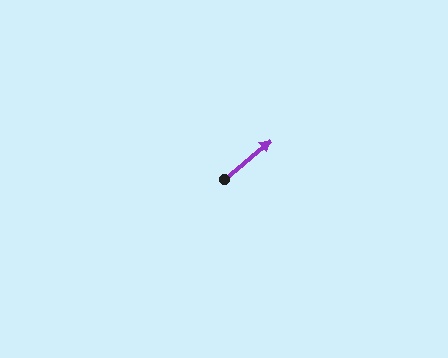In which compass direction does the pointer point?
Northeast.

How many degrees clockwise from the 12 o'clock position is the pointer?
Approximately 50 degrees.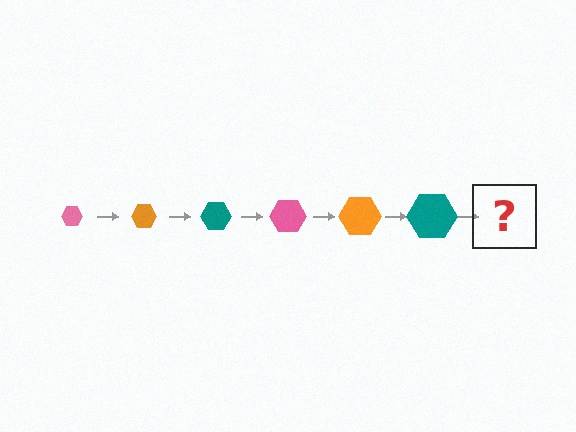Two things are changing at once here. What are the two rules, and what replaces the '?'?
The two rules are that the hexagon grows larger each step and the color cycles through pink, orange, and teal. The '?' should be a pink hexagon, larger than the previous one.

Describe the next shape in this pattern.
It should be a pink hexagon, larger than the previous one.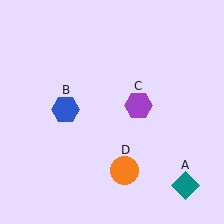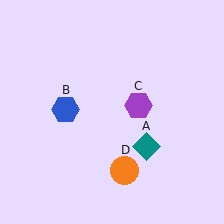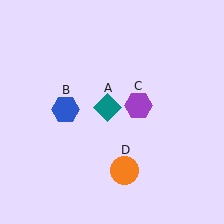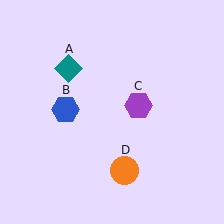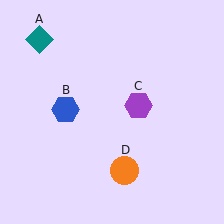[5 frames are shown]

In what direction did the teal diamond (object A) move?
The teal diamond (object A) moved up and to the left.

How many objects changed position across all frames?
1 object changed position: teal diamond (object A).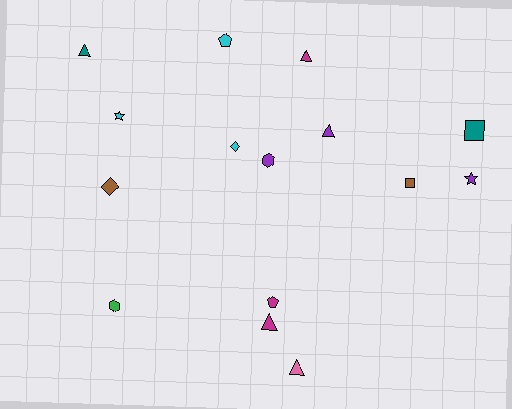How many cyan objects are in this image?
There are 3 cyan objects.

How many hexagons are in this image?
There are 2 hexagons.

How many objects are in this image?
There are 15 objects.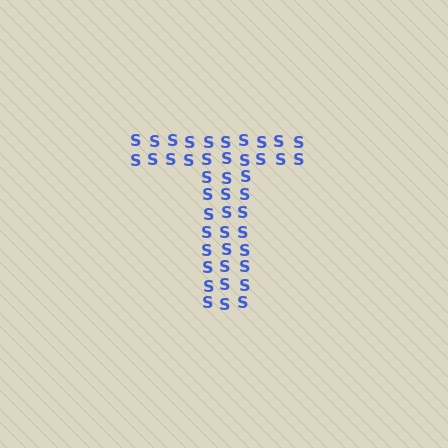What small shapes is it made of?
It is made of small letter S's.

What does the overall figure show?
The overall figure shows the letter T.